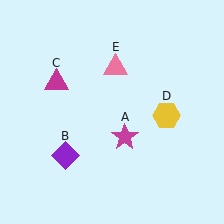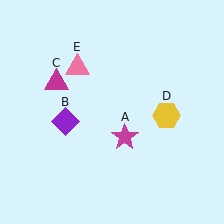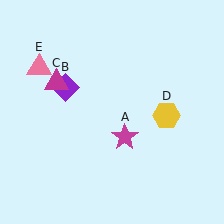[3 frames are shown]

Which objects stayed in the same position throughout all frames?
Magenta star (object A) and magenta triangle (object C) and yellow hexagon (object D) remained stationary.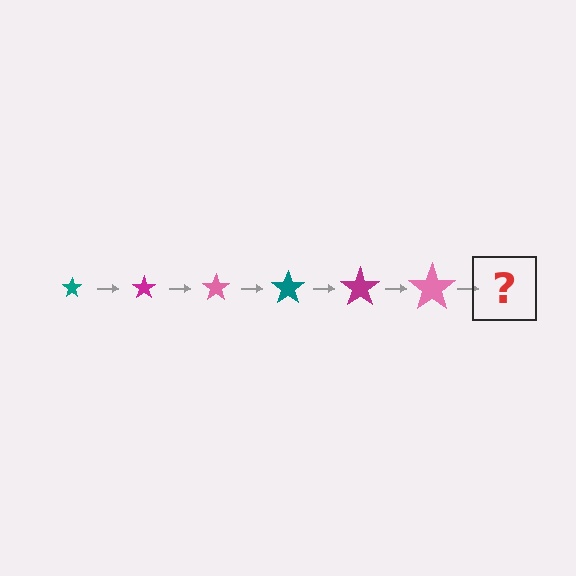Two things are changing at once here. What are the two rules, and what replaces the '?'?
The two rules are that the star grows larger each step and the color cycles through teal, magenta, and pink. The '?' should be a teal star, larger than the previous one.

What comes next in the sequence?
The next element should be a teal star, larger than the previous one.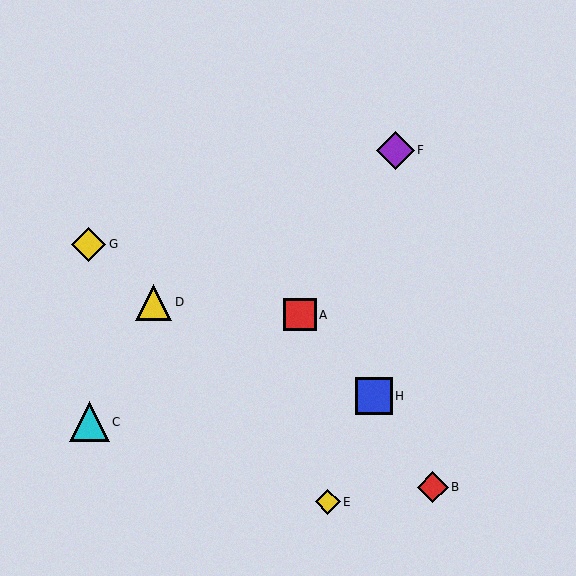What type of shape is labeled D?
Shape D is a yellow triangle.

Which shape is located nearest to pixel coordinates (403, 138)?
The purple diamond (labeled F) at (395, 150) is nearest to that location.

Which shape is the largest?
The cyan triangle (labeled C) is the largest.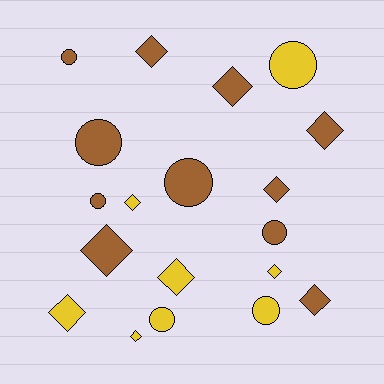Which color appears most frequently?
Brown, with 11 objects.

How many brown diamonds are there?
There are 6 brown diamonds.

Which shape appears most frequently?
Diamond, with 11 objects.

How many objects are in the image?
There are 19 objects.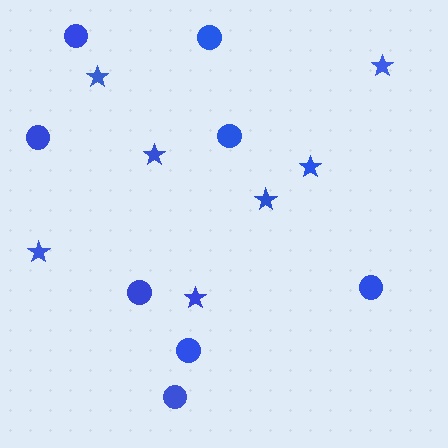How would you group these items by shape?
There are 2 groups: one group of stars (7) and one group of circles (8).